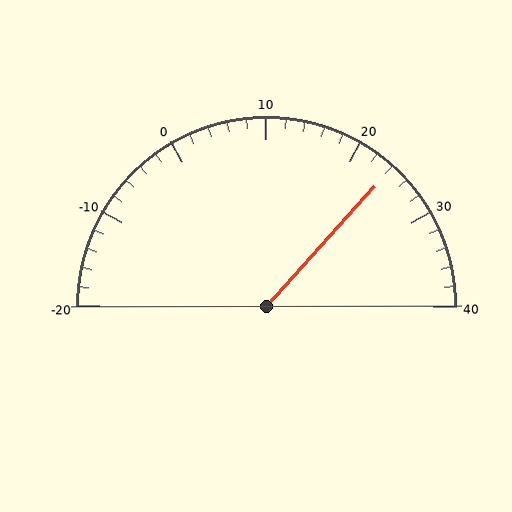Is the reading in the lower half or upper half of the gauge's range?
The reading is in the upper half of the range (-20 to 40).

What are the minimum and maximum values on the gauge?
The gauge ranges from -20 to 40.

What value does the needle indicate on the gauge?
The needle indicates approximately 24.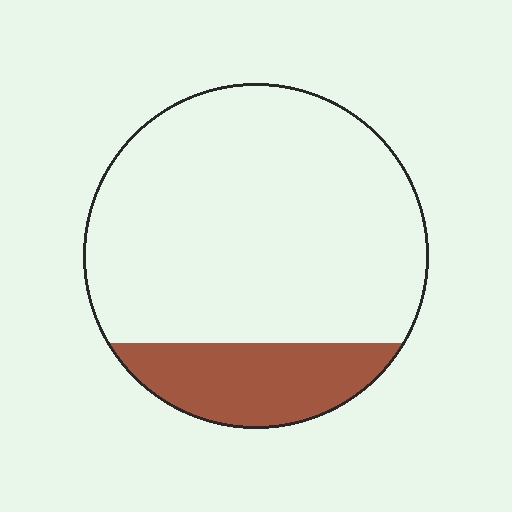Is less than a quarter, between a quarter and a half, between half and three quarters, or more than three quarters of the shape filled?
Less than a quarter.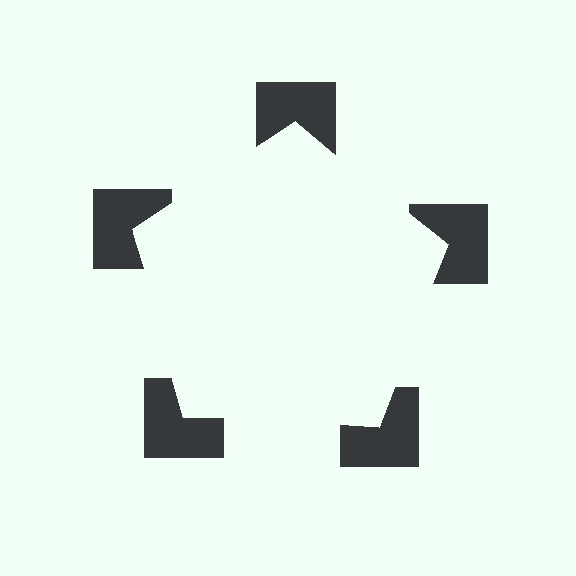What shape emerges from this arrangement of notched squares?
An illusory pentagon — its edges are inferred from the aligned wedge cuts in the notched squares, not physically drawn.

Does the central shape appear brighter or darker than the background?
It typically appears slightly brighter than the background, even though no actual brightness change is drawn.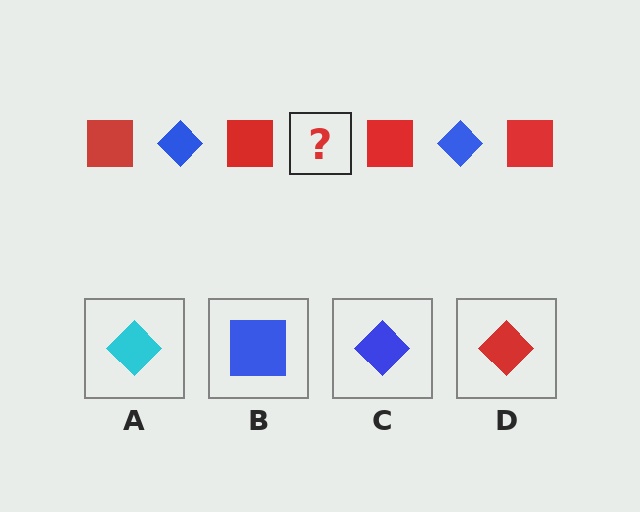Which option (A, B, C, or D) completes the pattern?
C.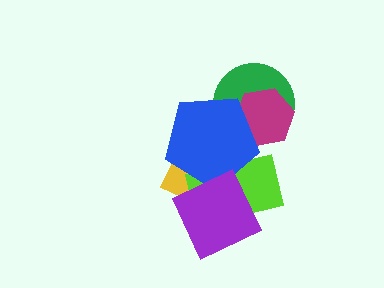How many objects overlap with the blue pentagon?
5 objects overlap with the blue pentagon.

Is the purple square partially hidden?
No, no other shape covers it.